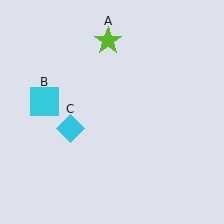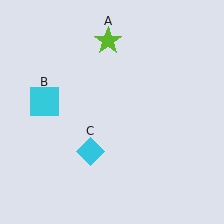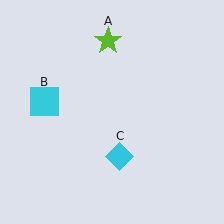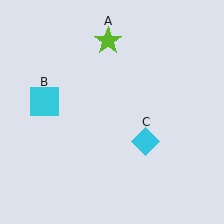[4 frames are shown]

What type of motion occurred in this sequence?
The cyan diamond (object C) rotated counterclockwise around the center of the scene.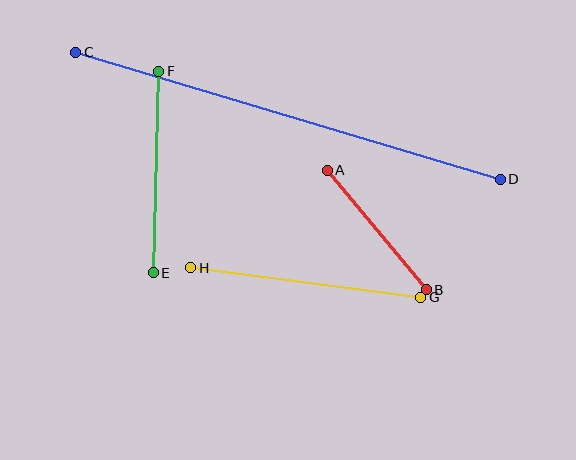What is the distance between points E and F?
The distance is approximately 201 pixels.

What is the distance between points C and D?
The distance is approximately 443 pixels.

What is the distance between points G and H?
The distance is approximately 232 pixels.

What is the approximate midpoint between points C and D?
The midpoint is at approximately (288, 116) pixels.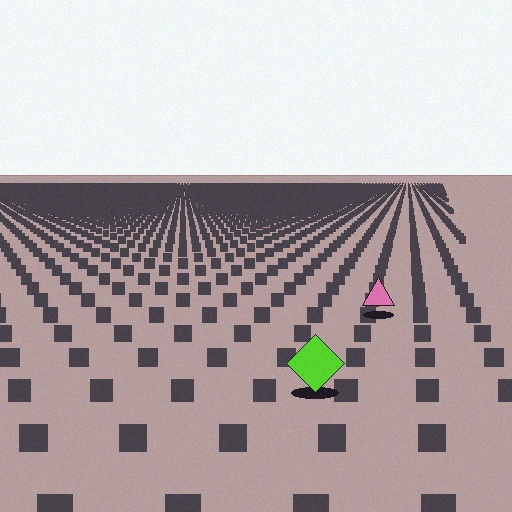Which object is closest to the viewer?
The lime diamond is closest. The texture marks near it are larger and more spread out.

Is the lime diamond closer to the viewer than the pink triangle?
Yes. The lime diamond is closer — you can tell from the texture gradient: the ground texture is coarser near it.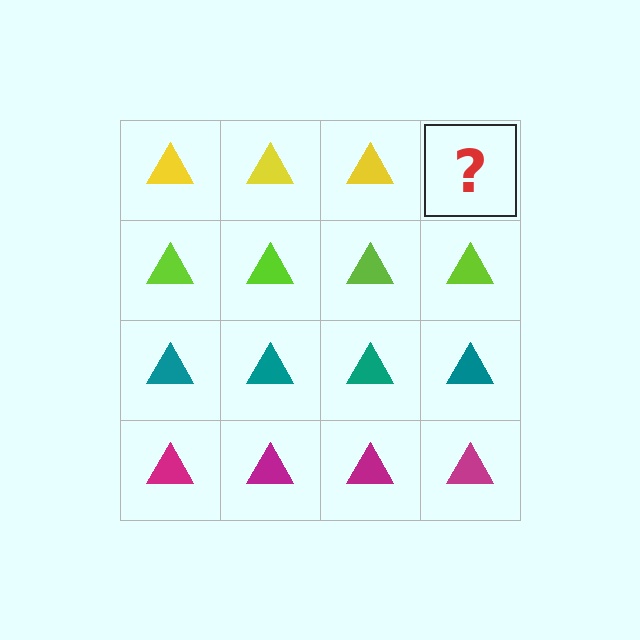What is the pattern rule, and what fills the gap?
The rule is that each row has a consistent color. The gap should be filled with a yellow triangle.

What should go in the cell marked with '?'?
The missing cell should contain a yellow triangle.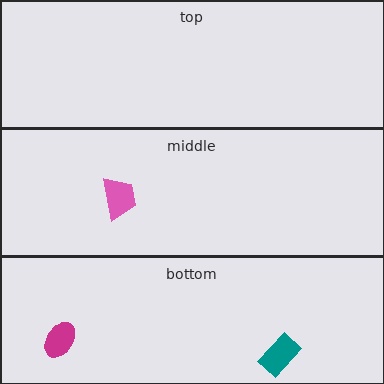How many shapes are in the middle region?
1.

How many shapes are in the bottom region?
2.